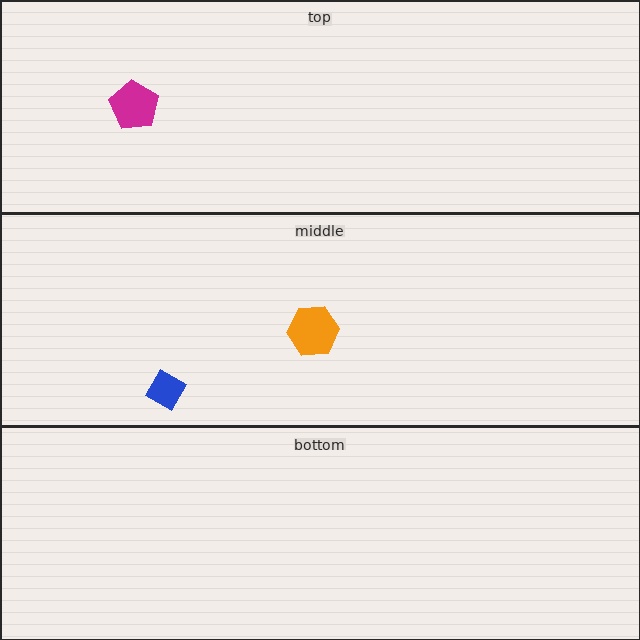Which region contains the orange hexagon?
The middle region.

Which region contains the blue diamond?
The middle region.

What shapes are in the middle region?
The blue diamond, the orange hexagon.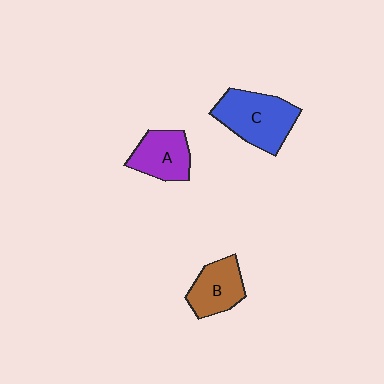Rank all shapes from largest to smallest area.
From largest to smallest: C (blue), A (purple), B (brown).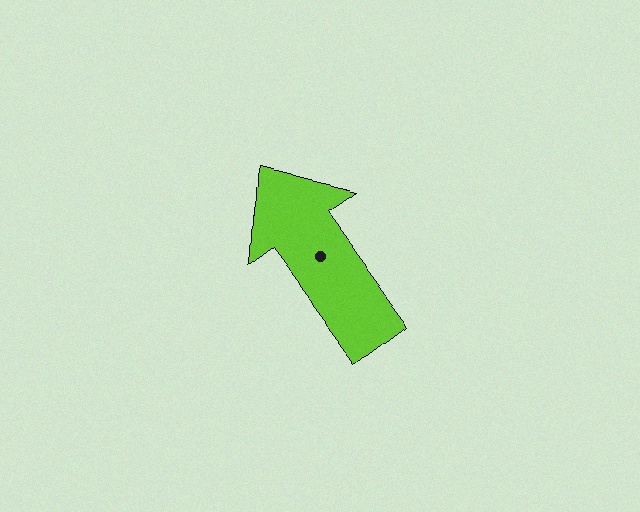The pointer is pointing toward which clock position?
Roughly 11 o'clock.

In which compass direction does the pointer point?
Northwest.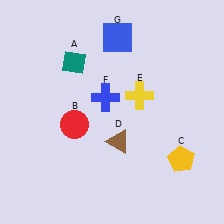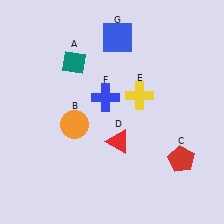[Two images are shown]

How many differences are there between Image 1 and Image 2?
There are 3 differences between the two images.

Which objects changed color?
B changed from red to orange. C changed from yellow to red. D changed from brown to red.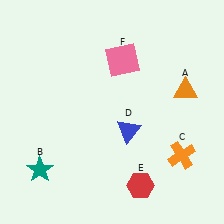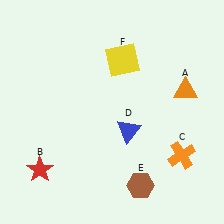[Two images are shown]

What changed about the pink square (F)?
In Image 1, F is pink. In Image 2, it changed to yellow.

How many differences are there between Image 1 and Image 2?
There are 3 differences between the two images.